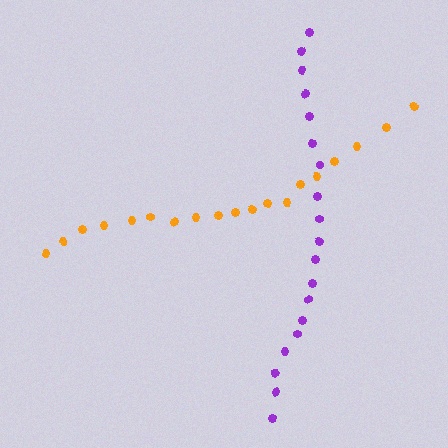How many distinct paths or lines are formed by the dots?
There are 2 distinct paths.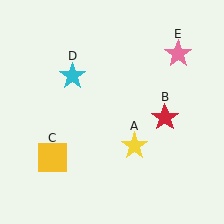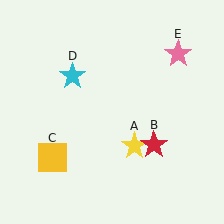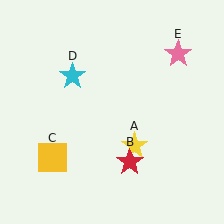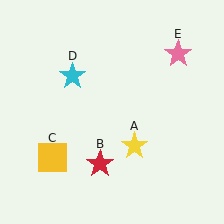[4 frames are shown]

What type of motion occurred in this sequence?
The red star (object B) rotated clockwise around the center of the scene.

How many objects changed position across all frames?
1 object changed position: red star (object B).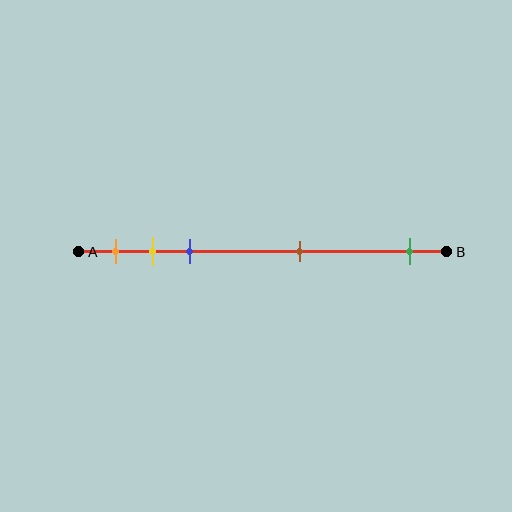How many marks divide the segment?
There are 5 marks dividing the segment.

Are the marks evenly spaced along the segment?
No, the marks are not evenly spaced.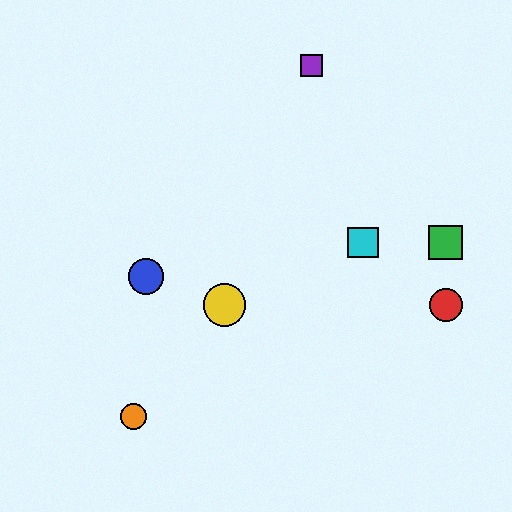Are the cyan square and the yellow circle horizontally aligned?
No, the cyan square is at y≈242 and the yellow circle is at y≈305.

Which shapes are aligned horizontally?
The green square, the cyan square are aligned horizontally.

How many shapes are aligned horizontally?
2 shapes (the green square, the cyan square) are aligned horizontally.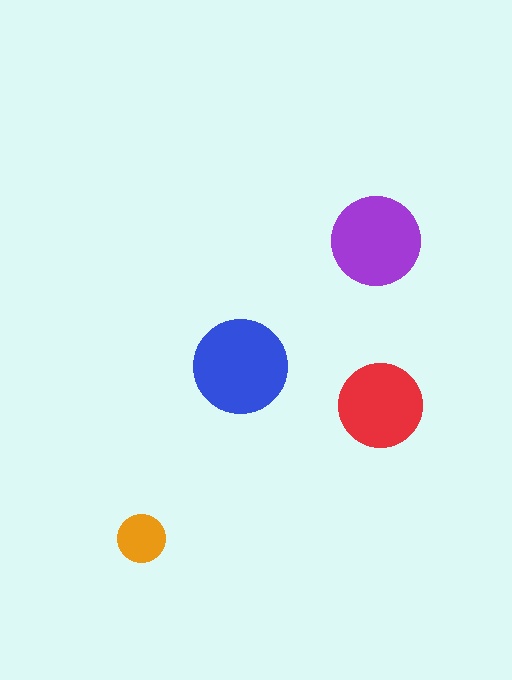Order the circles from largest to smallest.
the blue one, the purple one, the red one, the orange one.